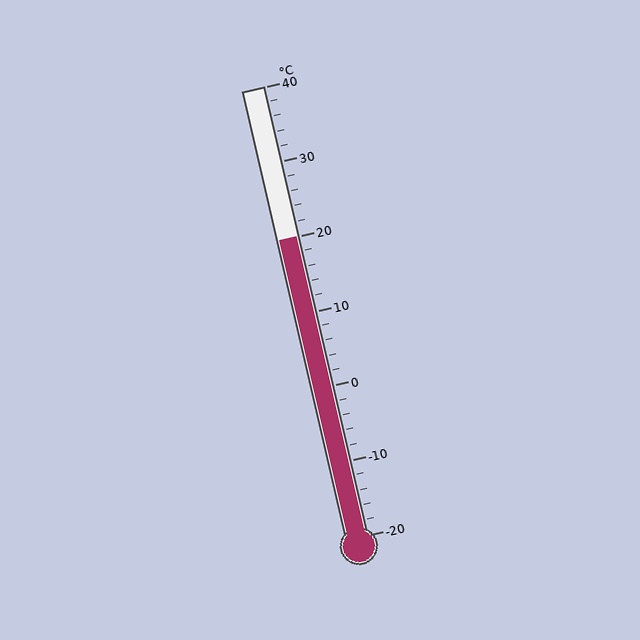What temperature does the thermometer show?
The thermometer shows approximately 20°C.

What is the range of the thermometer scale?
The thermometer scale ranges from -20°C to 40°C.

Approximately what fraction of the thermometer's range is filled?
The thermometer is filled to approximately 65% of its range.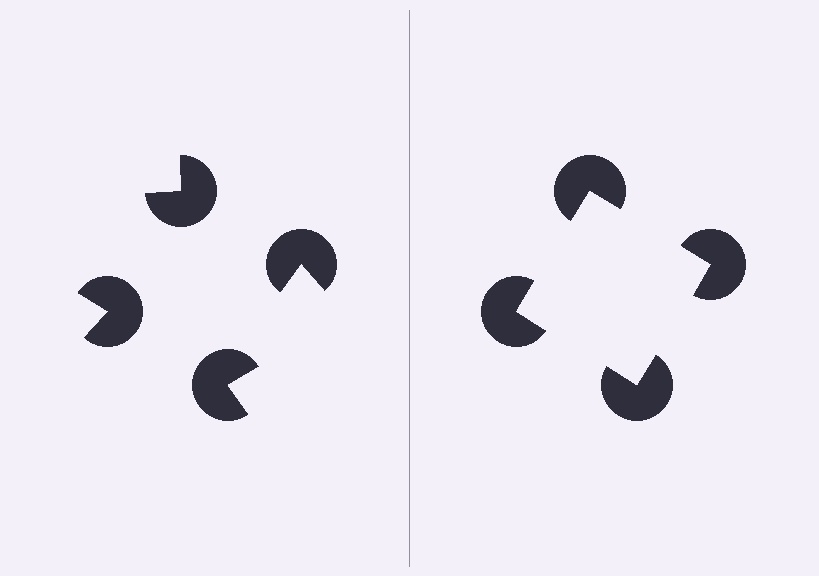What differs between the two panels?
The pac-man discs are positioned identically on both sides; only the wedge orientations differ. On the right they align to a square; on the left they are misaligned.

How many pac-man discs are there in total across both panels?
8 — 4 on each side.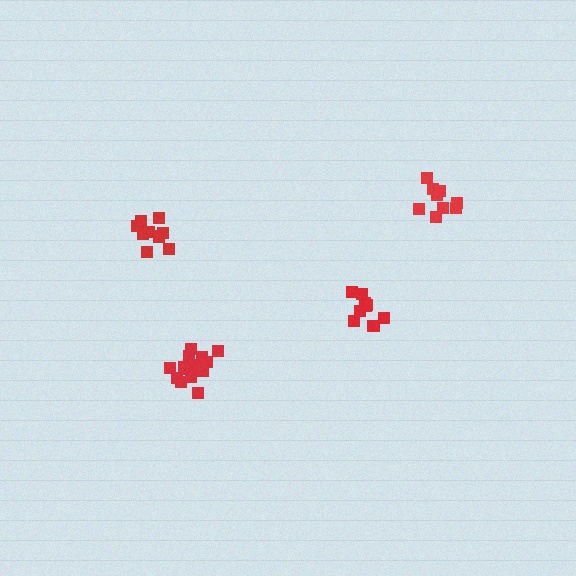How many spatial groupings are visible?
There are 4 spatial groupings.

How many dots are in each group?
Group 1: 9 dots, Group 2: 15 dots, Group 3: 9 dots, Group 4: 9 dots (42 total).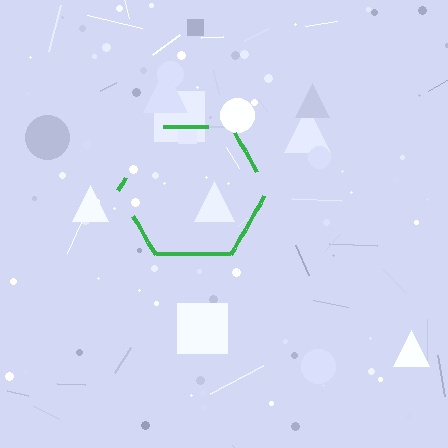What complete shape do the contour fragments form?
The contour fragments form a hexagon.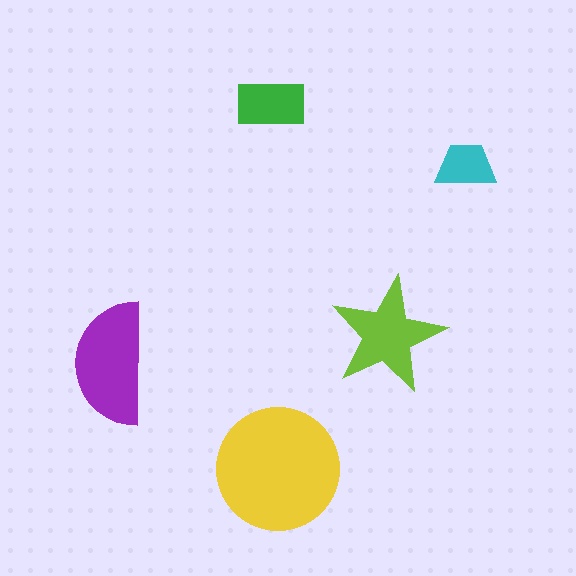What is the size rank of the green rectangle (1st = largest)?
4th.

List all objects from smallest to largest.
The cyan trapezoid, the green rectangle, the lime star, the purple semicircle, the yellow circle.